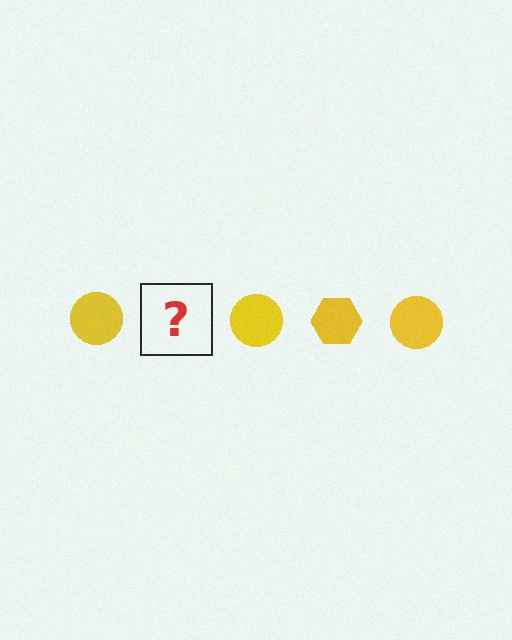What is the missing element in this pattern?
The missing element is a yellow hexagon.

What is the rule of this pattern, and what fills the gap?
The rule is that the pattern cycles through circle, hexagon shapes in yellow. The gap should be filled with a yellow hexagon.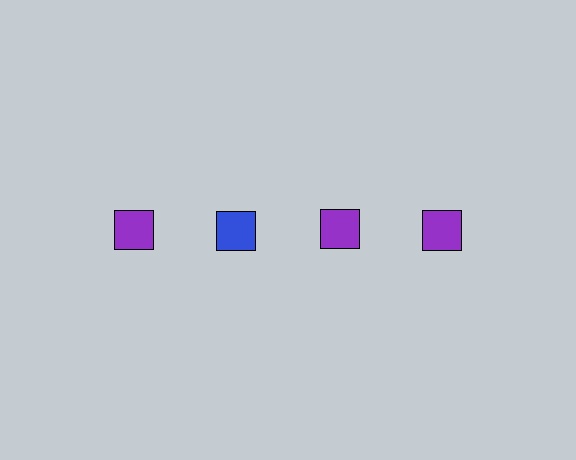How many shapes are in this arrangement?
There are 4 shapes arranged in a grid pattern.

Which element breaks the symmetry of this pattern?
The blue square in the top row, second from left column breaks the symmetry. All other shapes are purple squares.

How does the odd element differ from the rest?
It has a different color: blue instead of purple.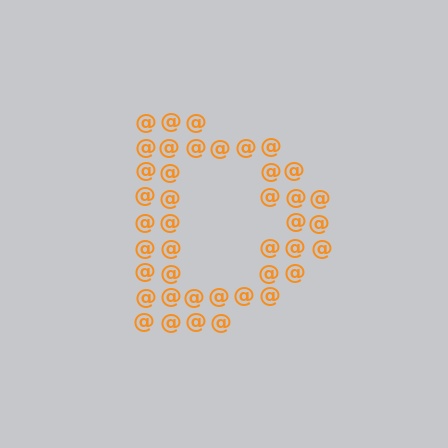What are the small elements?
The small elements are at signs.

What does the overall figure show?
The overall figure shows the letter D.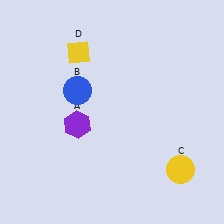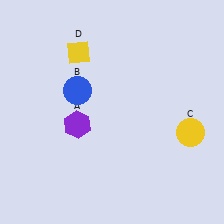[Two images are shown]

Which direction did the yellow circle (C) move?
The yellow circle (C) moved up.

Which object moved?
The yellow circle (C) moved up.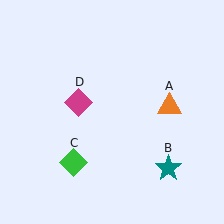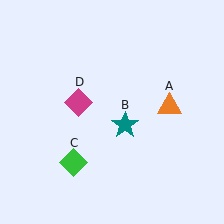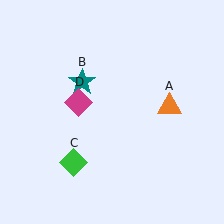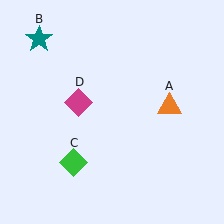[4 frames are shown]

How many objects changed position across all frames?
1 object changed position: teal star (object B).